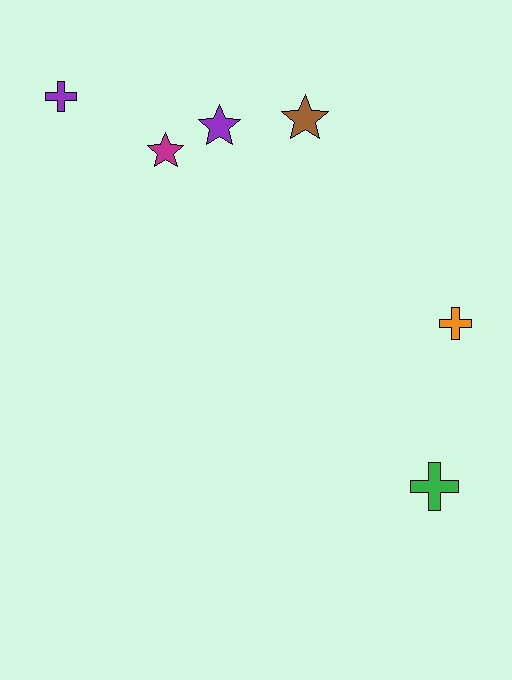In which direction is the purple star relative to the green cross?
The purple star is above the green cross.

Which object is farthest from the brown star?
The green cross is farthest from the brown star.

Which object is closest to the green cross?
The orange cross is closest to the green cross.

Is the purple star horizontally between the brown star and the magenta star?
Yes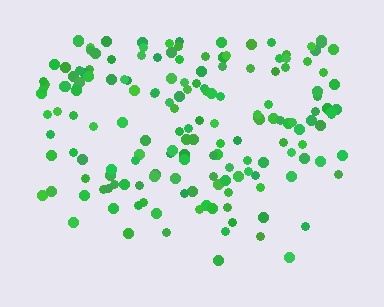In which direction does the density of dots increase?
From bottom to top, with the top side densest.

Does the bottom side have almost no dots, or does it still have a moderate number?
Still a moderate number, just noticeably fewer than the top.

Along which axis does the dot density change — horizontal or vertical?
Vertical.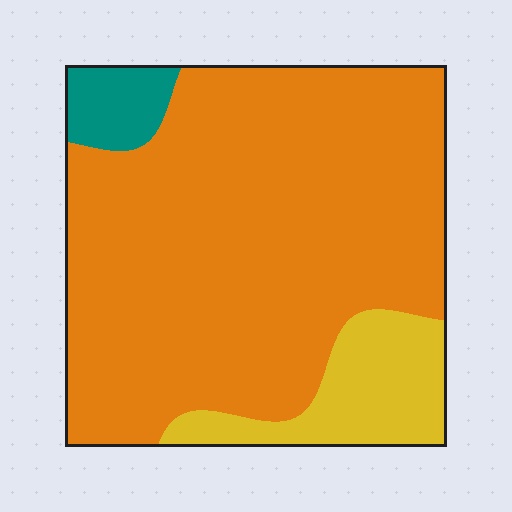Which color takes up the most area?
Orange, at roughly 80%.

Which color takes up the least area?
Teal, at roughly 5%.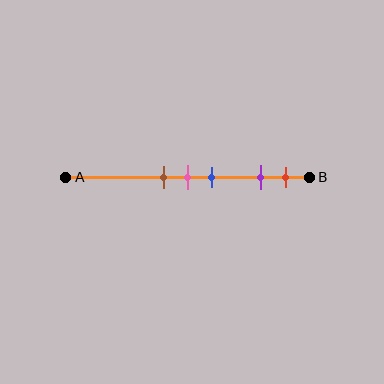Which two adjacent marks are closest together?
The brown and pink marks are the closest adjacent pair.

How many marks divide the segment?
There are 5 marks dividing the segment.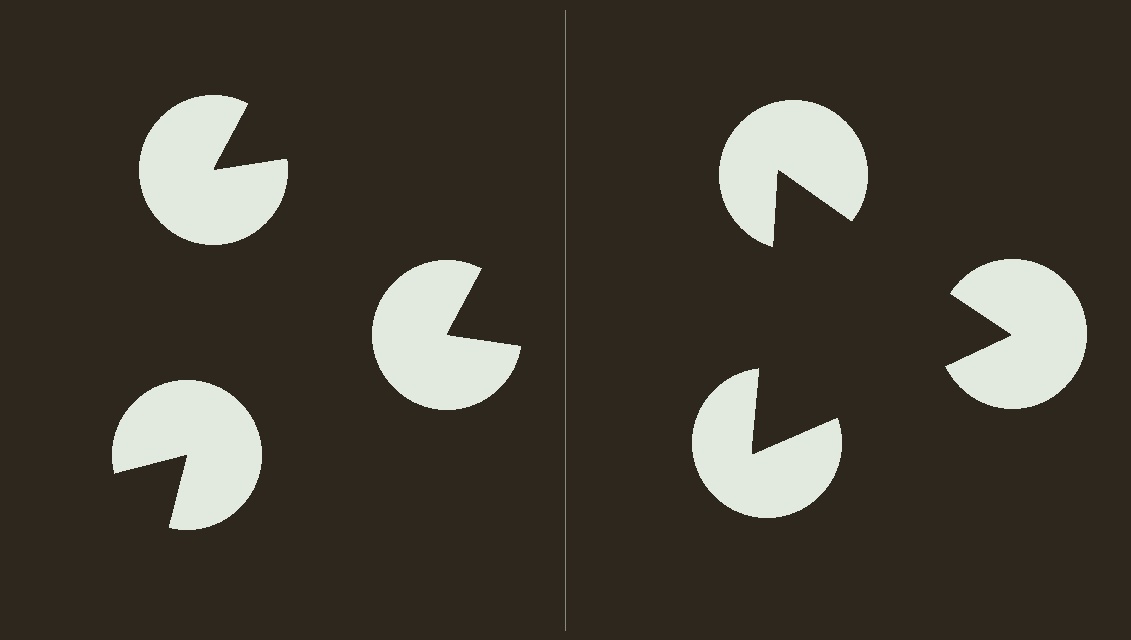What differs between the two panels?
The pac-man discs are positioned identically on both sides; only the wedge orientations differ. On the right they align to a triangle; on the left they are misaligned.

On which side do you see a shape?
An illusory triangle appears on the right side. On the left side the wedge cuts are rotated, so no coherent shape forms.